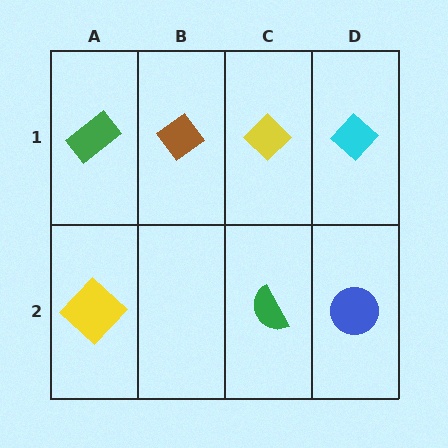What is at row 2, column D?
A blue circle.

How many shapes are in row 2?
3 shapes.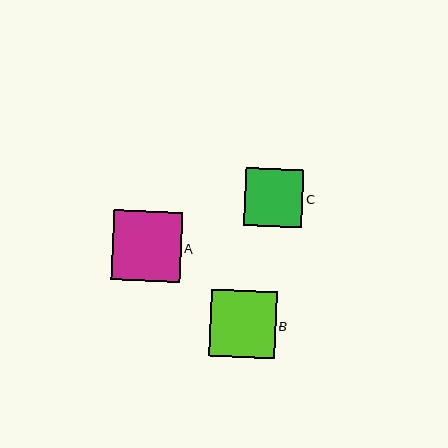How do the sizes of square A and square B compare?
Square A and square B are approximately the same size.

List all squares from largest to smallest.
From largest to smallest: A, B, C.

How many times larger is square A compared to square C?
Square A is approximately 1.2 times the size of square C.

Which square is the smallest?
Square C is the smallest with a size of approximately 58 pixels.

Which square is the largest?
Square A is the largest with a size of approximately 69 pixels.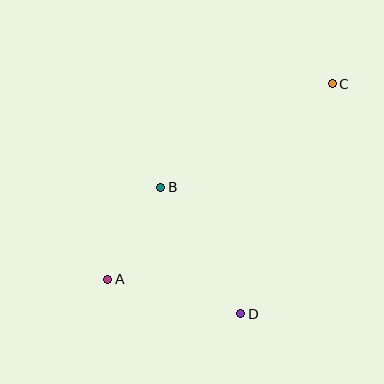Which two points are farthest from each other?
Points A and C are farthest from each other.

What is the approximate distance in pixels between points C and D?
The distance between C and D is approximately 248 pixels.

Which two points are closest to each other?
Points A and B are closest to each other.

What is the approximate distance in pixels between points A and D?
The distance between A and D is approximately 137 pixels.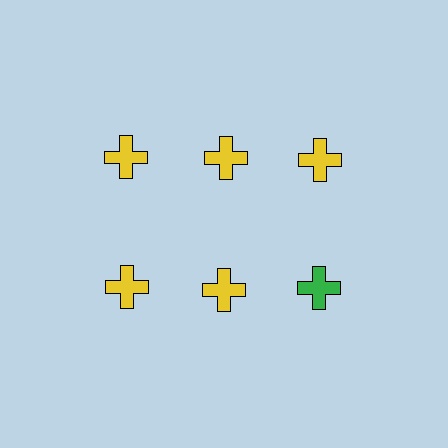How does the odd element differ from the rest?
It has a different color: green instead of yellow.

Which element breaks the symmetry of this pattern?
The green cross in the second row, center column breaks the symmetry. All other shapes are yellow crosses.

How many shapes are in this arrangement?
There are 6 shapes arranged in a grid pattern.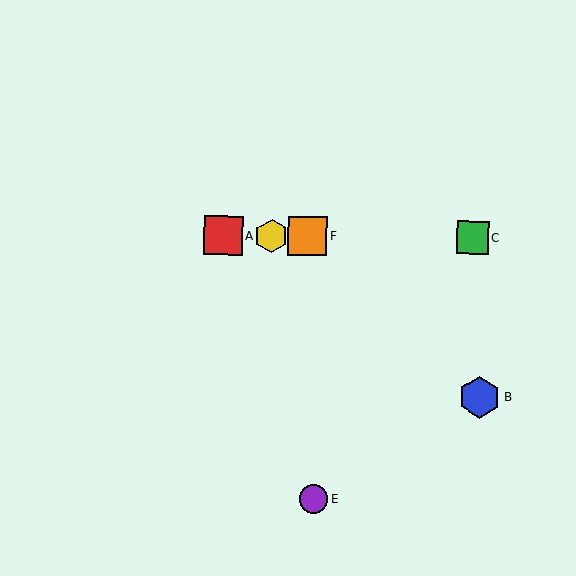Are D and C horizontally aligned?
Yes, both are at y≈236.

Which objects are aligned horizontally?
Objects A, C, D, F are aligned horizontally.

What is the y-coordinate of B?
Object B is at y≈397.